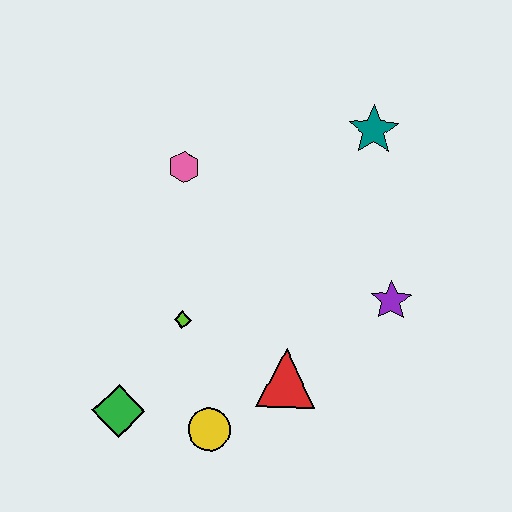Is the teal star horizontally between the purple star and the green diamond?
Yes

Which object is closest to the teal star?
The purple star is closest to the teal star.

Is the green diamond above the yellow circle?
Yes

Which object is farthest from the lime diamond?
The teal star is farthest from the lime diamond.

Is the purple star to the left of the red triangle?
No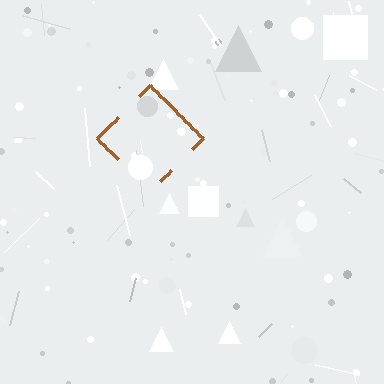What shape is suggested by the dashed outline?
The dashed outline suggests a diamond.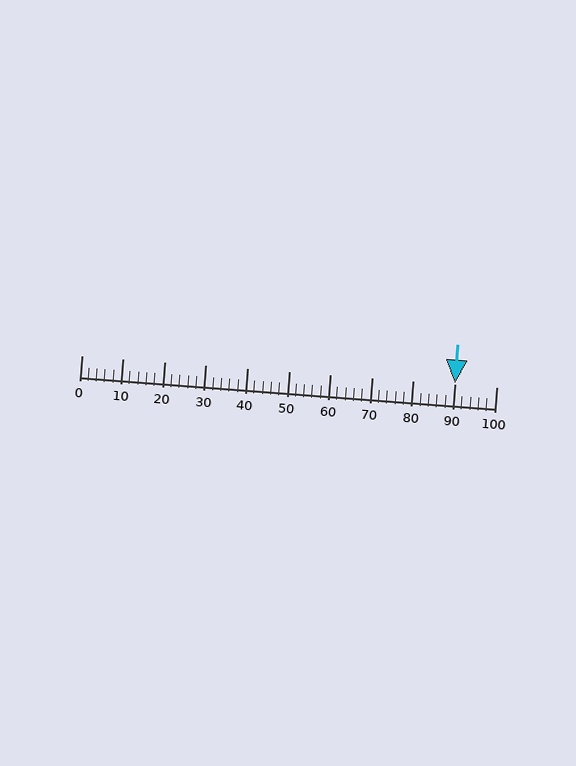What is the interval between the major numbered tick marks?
The major tick marks are spaced 10 units apart.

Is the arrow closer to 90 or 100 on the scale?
The arrow is closer to 90.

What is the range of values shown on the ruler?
The ruler shows values from 0 to 100.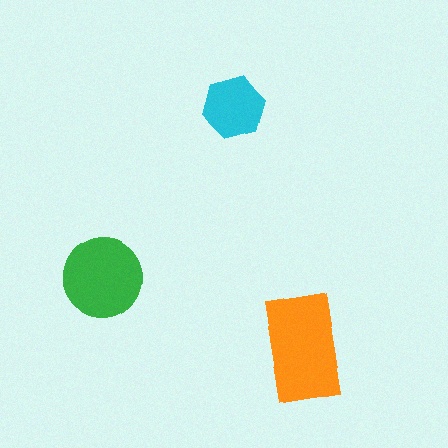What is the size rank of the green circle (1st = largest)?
2nd.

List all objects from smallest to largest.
The cyan hexagon, the green circle, the orange rectangle.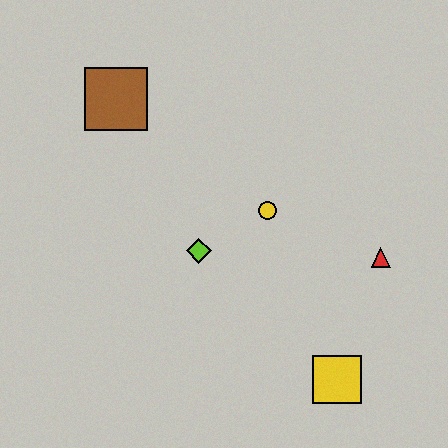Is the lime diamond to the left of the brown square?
No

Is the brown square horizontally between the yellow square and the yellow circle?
No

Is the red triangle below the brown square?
Yes